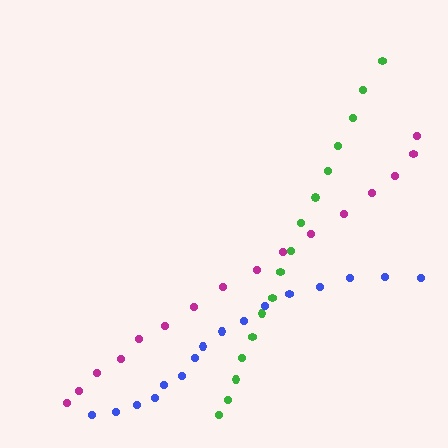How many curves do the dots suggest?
There are 3 distinct paths.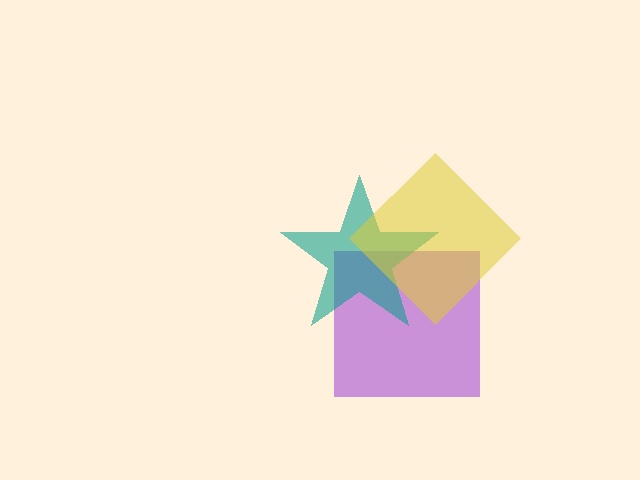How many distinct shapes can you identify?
There are 3 distinct shapes: a purple square, a teal star, a yellow diamond.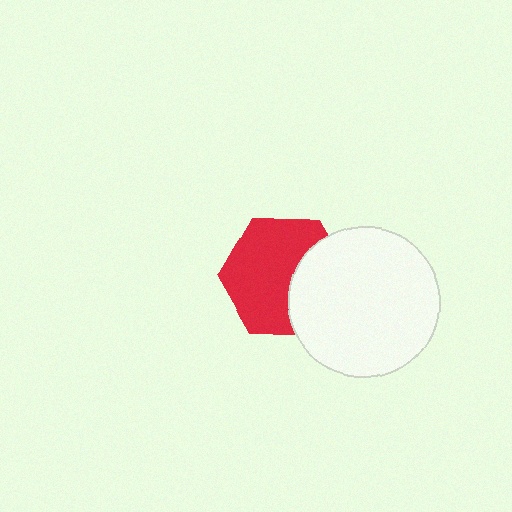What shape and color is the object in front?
The object in front is a white circle.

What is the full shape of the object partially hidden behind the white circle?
The partially hidden object is a red hexagon.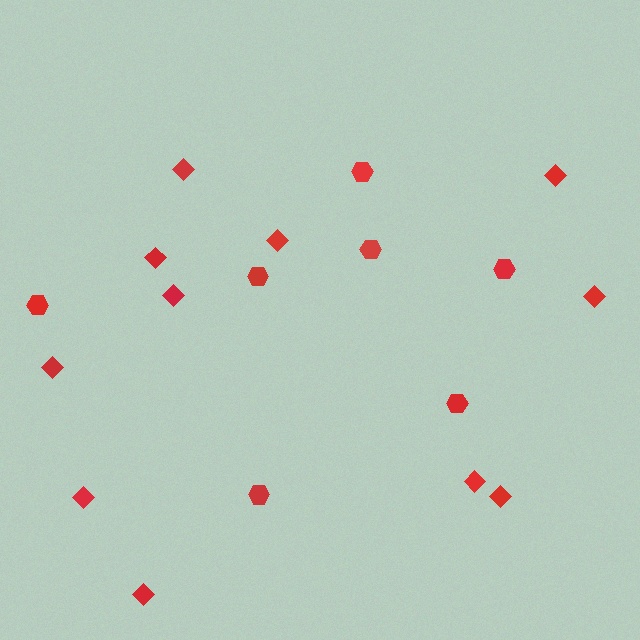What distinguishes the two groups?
There are 2 groups: one group of hexagons (7) and one group of diamonds (11).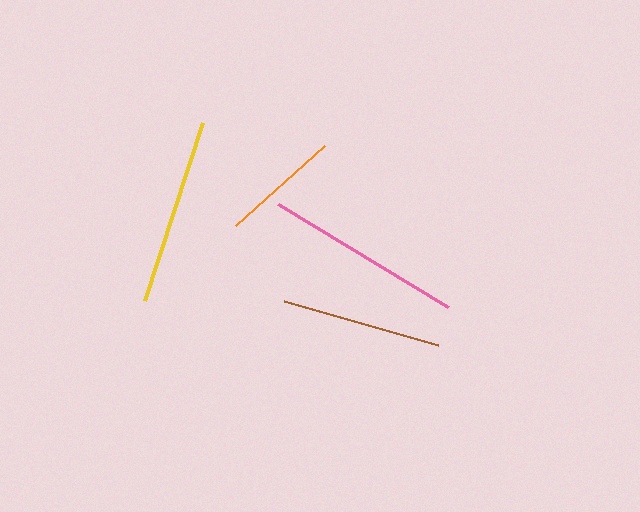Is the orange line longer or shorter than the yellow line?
The yellow line is longer than the orange line.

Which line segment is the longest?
The pink line is the longest at approximately 198 pixels.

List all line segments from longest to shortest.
From longest to shortest: pink, yellow, brown, orange.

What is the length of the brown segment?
The brown segment is approximately 160 pixels long.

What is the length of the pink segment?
The pink segment is approximately 198 pixels long.